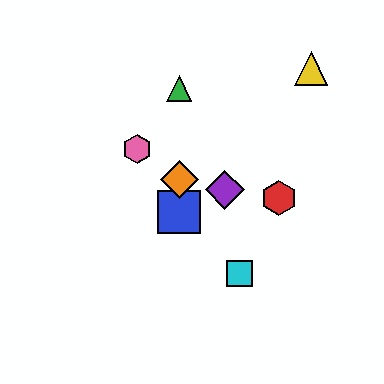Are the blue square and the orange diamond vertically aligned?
Yes, both are at x≈179.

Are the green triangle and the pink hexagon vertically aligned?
No, the green triangle is at x≈179 and the pink hexagon is at x≈137.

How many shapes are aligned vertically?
3 shapes (the blue square, the green triangle, the orange diamond) are aligned vertically.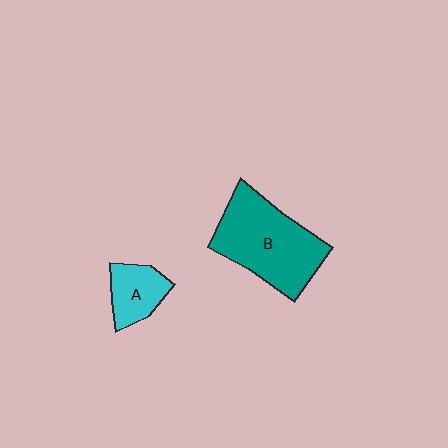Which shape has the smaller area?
Shape A (cyan).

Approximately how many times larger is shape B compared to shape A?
Approximately 2.5 times.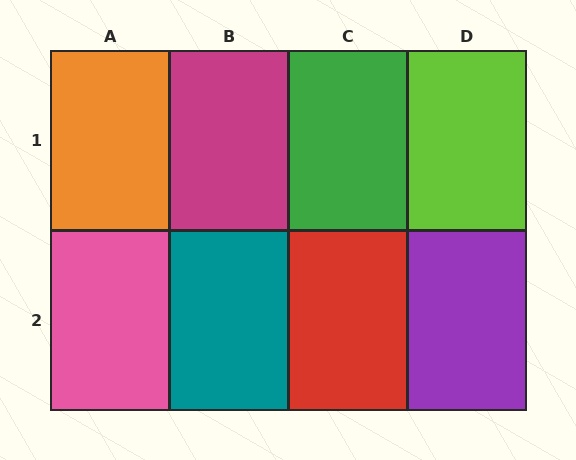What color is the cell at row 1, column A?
Orange.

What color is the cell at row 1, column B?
Magenta.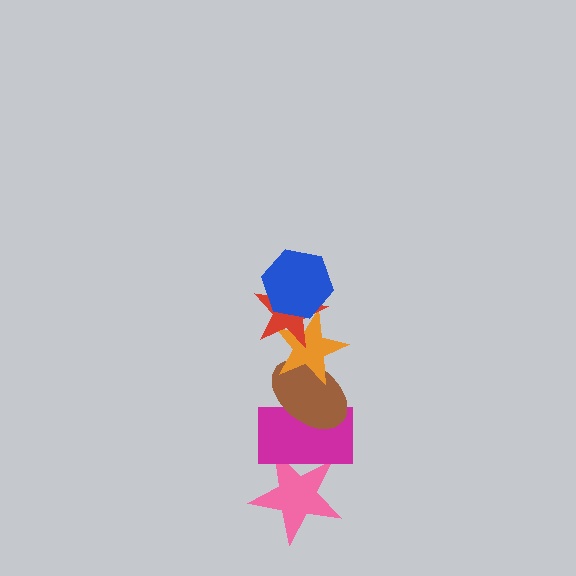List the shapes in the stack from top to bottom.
From top to bottom: the blue hexagon, the red star, the orange star, the brown ellipse, the magenta rectangle, the pink star.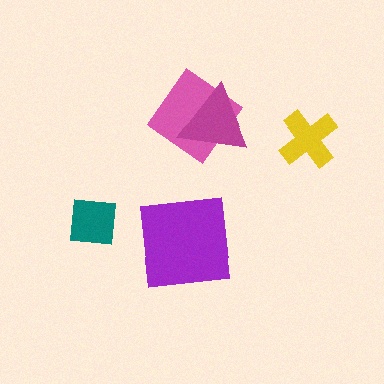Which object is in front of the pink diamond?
The magenta triangle is in front of the pink diamond.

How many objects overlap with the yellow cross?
0 objects overlap with the yellow cross.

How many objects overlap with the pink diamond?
1 object overlaps with the pink diamond.